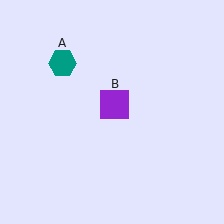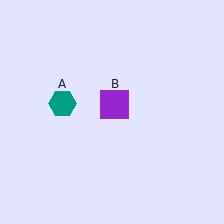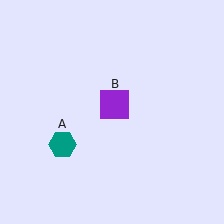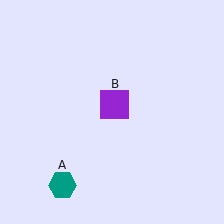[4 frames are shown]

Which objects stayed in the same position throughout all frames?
Purple square (object B) remained stationary.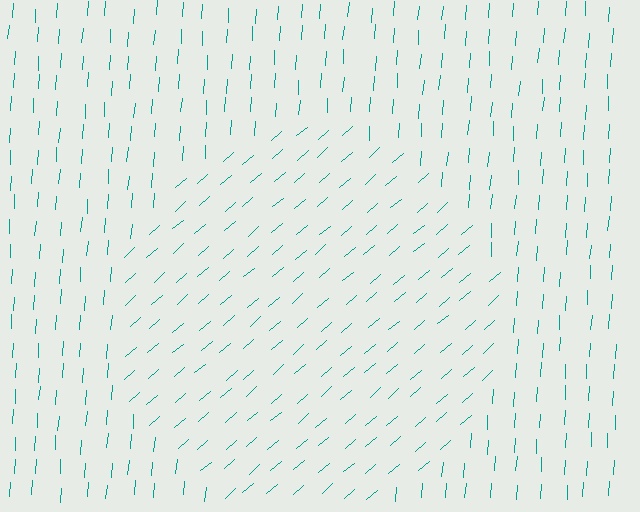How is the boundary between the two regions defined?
The boundary is defined purely by a change in line orientation (approximately 45 degrees difference). All lines are the same color and thickness.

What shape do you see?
I see a circle.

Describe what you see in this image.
The image is filled with small teal line segments. A circle region in the image has lines oriented differently from the surrounding lines, creating a visible texture boundary.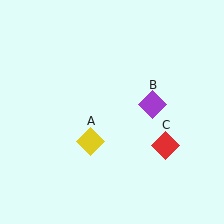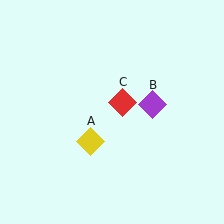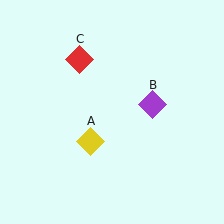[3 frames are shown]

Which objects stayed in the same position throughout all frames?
Yellow diamond (object A) and purple diamond (object B) remained stationary.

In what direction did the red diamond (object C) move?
The red diamond (object C) moved up and to the left.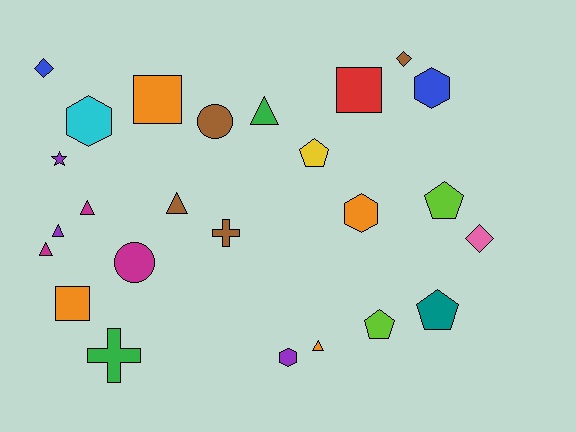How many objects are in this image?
There are 25 objects.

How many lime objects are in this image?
There are 2 lime objects.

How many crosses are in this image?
There are 2 crosses.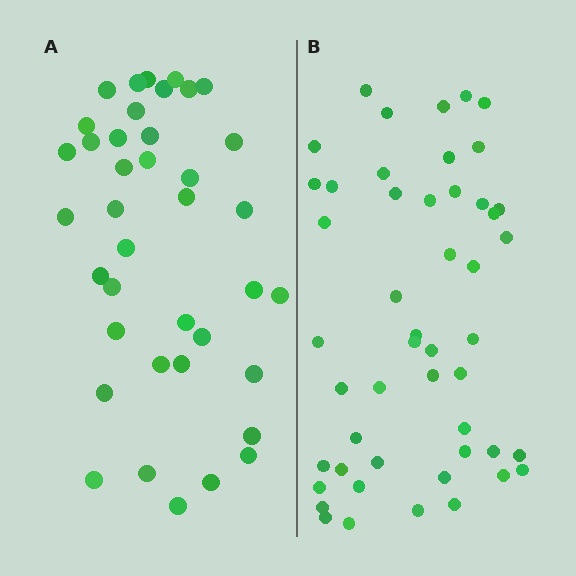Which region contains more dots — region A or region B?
Region B (the right region) has more dots.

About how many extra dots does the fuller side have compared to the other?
Region B has roughly 10 or so more dots than region A.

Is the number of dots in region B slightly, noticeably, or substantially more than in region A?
Region B has noticeably more, but not dramatically so. The ratio is roughly 1.3 to 1.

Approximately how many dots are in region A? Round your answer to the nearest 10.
About 40 dots. (The exact count is 39, which rounds to 40.)